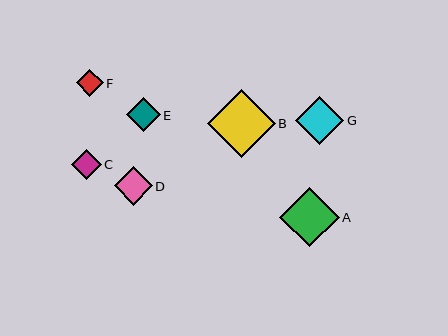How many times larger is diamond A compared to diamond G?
Diamond A is approximately 1.2 times the size of diamond G.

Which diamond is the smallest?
Diamond F is the smallest with a size of approximately 27 pixels.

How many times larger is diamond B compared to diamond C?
Diamond B is approximately 2.3 times the size of diamond C.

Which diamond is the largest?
Diamond B is the largest with a size of approximately 68 pixels.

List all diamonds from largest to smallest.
From largest to smallest: B, A, G, D, E, C, F.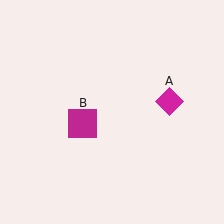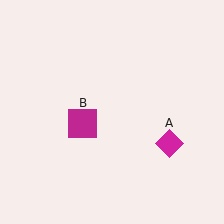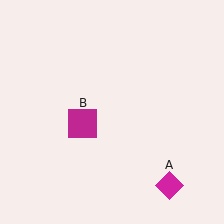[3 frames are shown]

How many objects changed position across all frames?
1 object changed position: magenta diamond (object A).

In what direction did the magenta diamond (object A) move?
The magenta diamond (object A) moved down.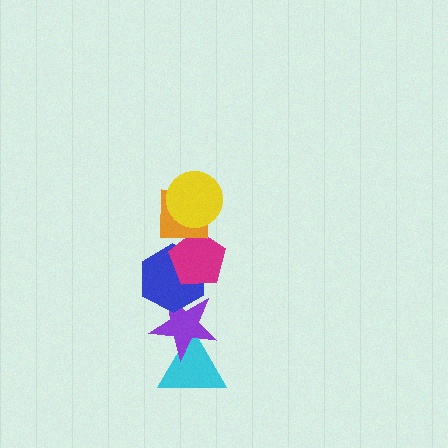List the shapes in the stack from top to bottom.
From top to bottom: the yellow circle, the orange square, the magenta pentagon, the blue hexagon, the purple star, the cyan triangle.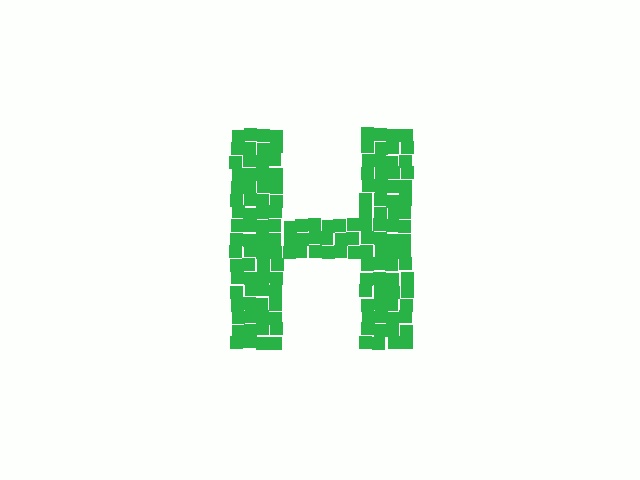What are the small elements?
The small elements are squares.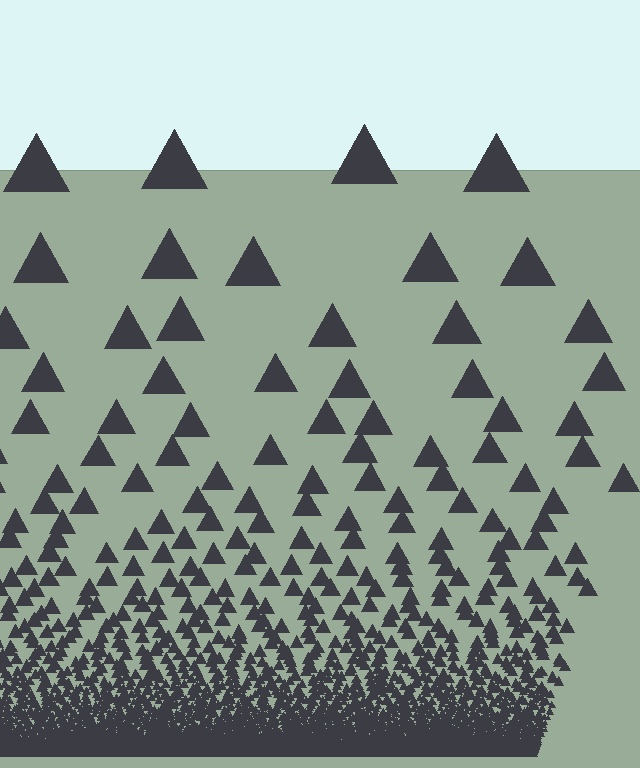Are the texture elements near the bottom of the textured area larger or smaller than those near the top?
Smaller. The gradient is inverted — elements near the bottom are smaller and denser.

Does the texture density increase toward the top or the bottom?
Density increases toward the bottom.